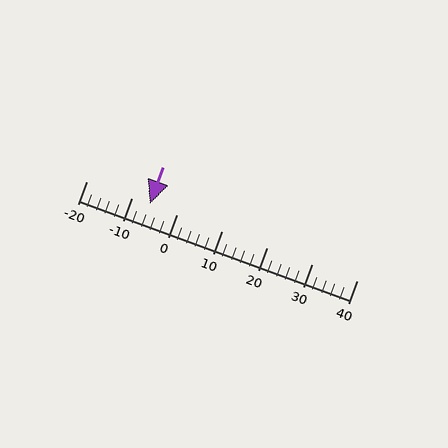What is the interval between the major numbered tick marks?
The major tick marks are spaced 10 units apart.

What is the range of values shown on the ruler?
The ruler shows values from -20 to 40.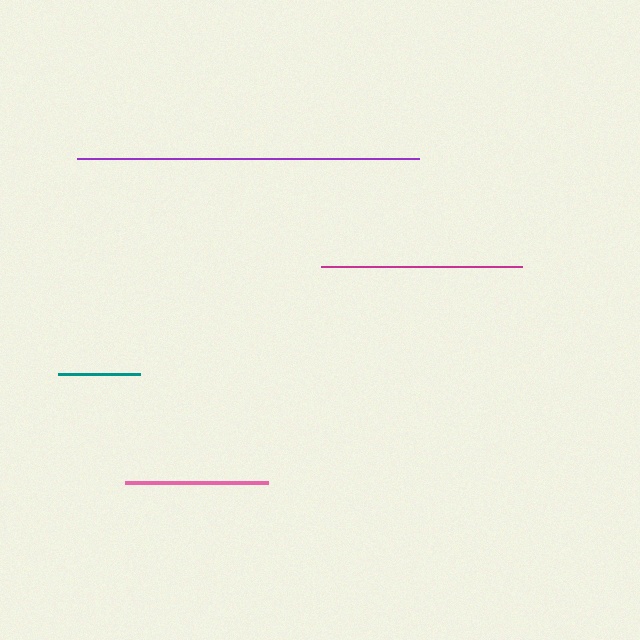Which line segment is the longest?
The purple line is the longest at approximately 342 pixels.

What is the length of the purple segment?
The purple segment is approximately 342 pixels long.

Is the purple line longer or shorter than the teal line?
The purple line is longer than the teal line.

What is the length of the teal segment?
The teal segment is approximately 82 pixels long.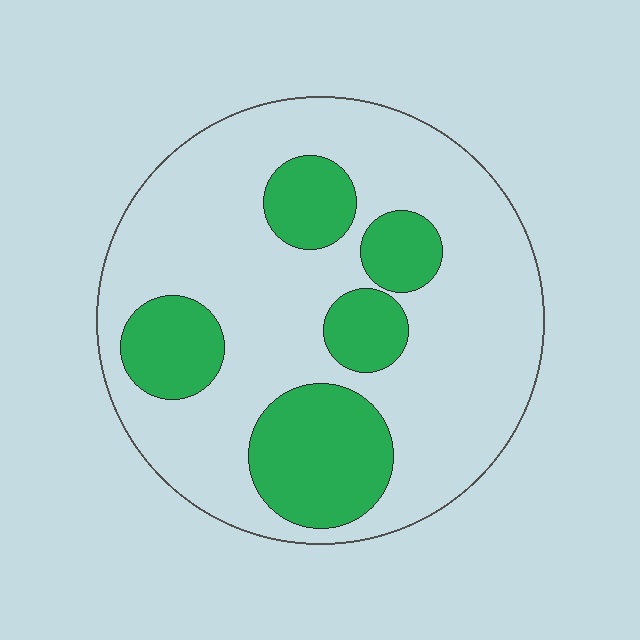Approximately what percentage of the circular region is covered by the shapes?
Approximately 25%.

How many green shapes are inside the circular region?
5.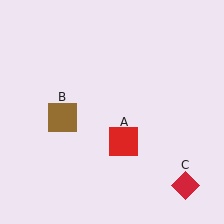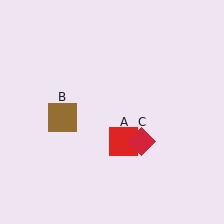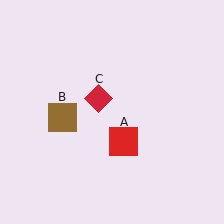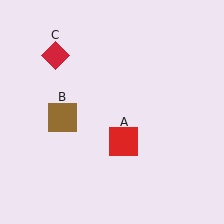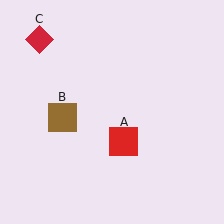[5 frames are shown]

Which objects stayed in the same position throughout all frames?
Red square (object A) and brown square (object B) remained stationary.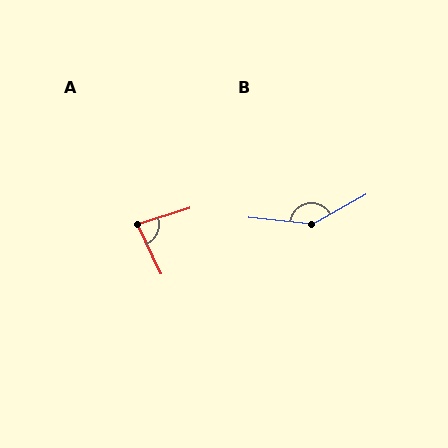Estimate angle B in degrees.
Approximately 144 degrees.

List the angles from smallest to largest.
A (82°), B (144°).